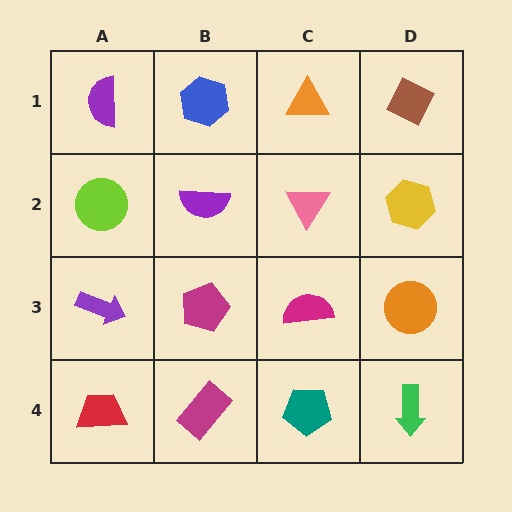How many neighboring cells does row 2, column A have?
3.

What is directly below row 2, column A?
A purple arrow.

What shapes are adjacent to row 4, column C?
A magenta semicircle (row 3, column C), a magenta rectangle (row 4, column B), a green arrow (row 4, column D).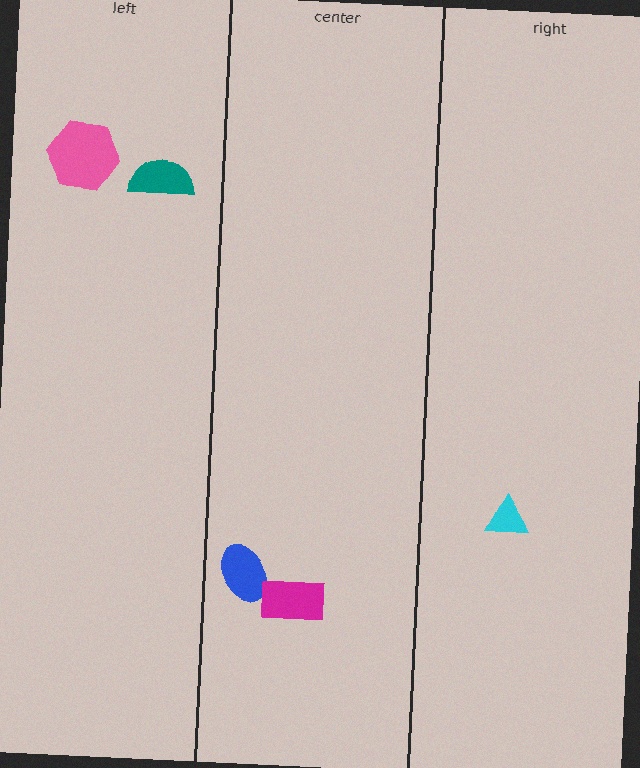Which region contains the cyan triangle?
The right region.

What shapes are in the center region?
The blue ellipse, the magenta rectangle.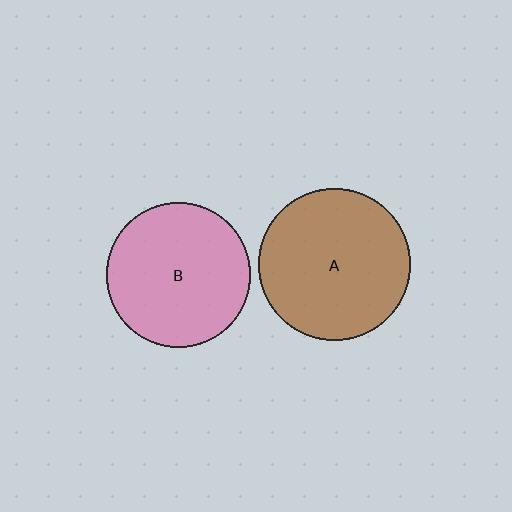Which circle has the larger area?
Circle A (brown).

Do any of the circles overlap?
No, none of the circles overlap.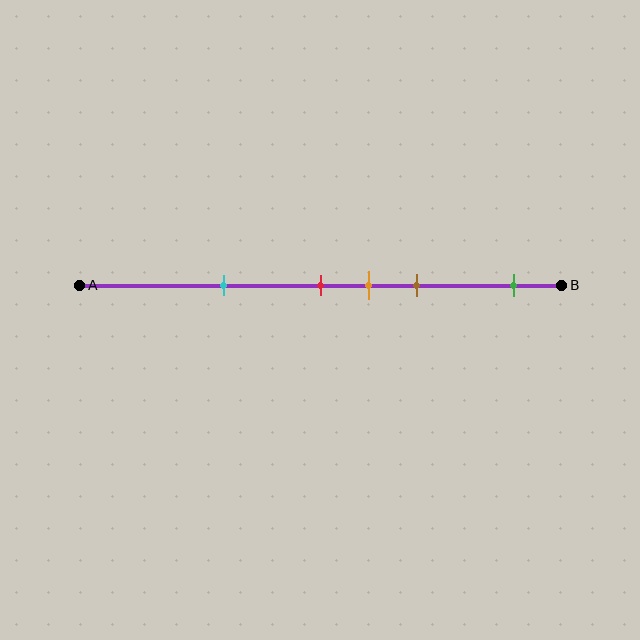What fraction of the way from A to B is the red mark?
The red mark is approximately 50% (0.5) of the way from A to B.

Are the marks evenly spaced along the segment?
No, the marks are not evenly spaced.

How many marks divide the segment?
There are 5 marks dividing the segment.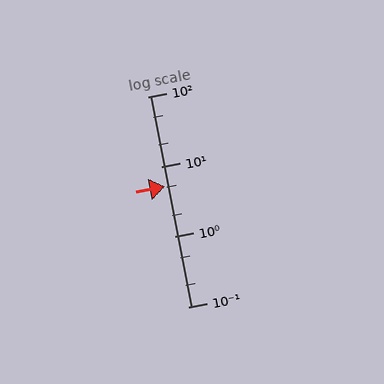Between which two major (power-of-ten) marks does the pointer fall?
The pointer is between 1 and 10.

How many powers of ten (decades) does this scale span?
The scale spans 3 decades, from 0.1 to 100.